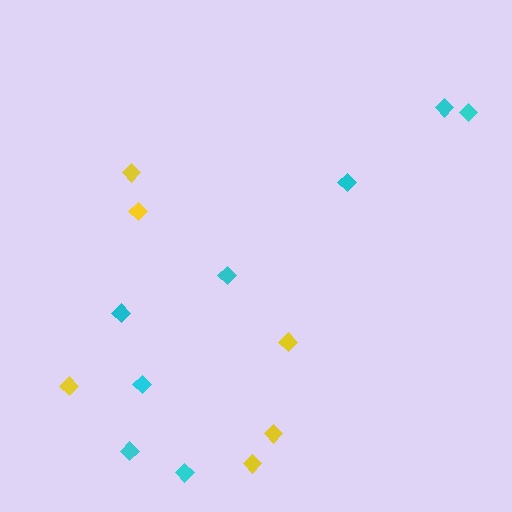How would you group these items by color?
There are 2 groups: one group of yellow diamonds (6) and one group of cyan diamonds (8).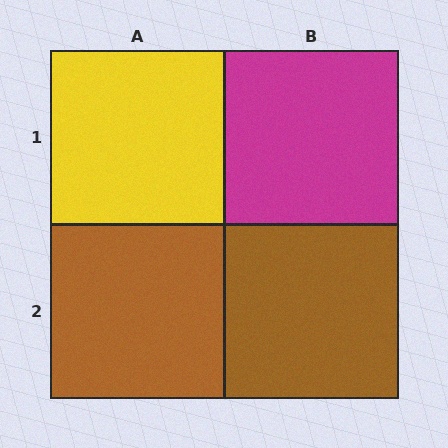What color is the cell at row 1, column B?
Magenta.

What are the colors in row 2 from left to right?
Brown, brown.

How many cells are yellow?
1 cell is yellow.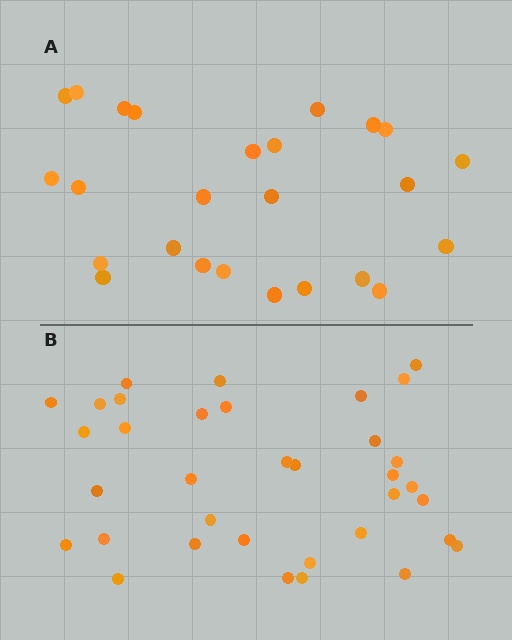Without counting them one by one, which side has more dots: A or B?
Region B (the bottom region) has more dots.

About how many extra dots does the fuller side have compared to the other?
Region B has roughly 10 or so more dots than region A.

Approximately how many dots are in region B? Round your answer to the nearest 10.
About 40 dots. (The exact count is 35, which rounds to 40.)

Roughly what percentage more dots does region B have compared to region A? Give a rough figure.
About 40% more.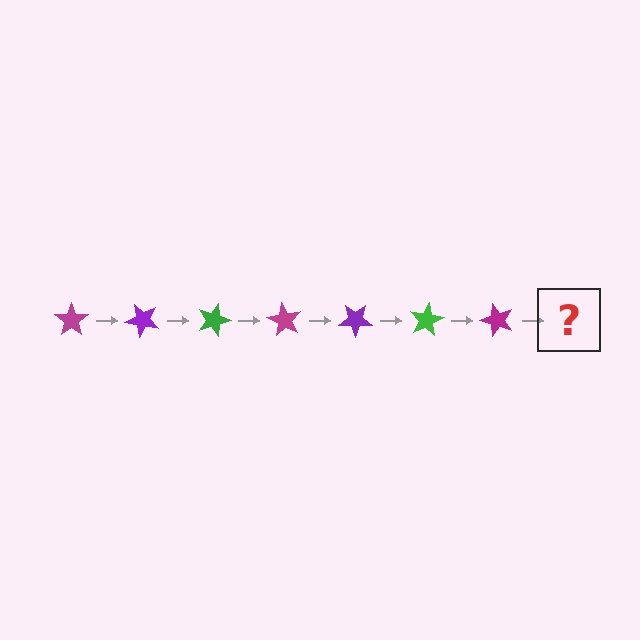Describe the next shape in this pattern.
It should be a purple star, rotated 315 degrees from the start.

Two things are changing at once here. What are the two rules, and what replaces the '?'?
The two rules are that it rotates 45 degrees each step and the color cycles through magenta, purple, and green. The '?' should be a purple star, rotated 315 degrees from the start.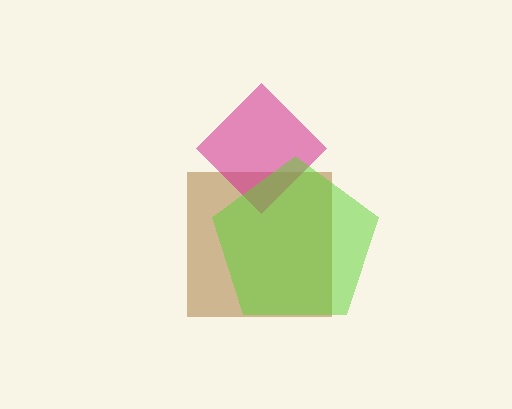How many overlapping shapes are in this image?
There are 3 overlapping shapes in the image.